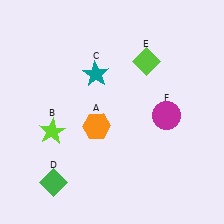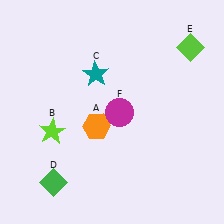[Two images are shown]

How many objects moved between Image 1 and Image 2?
2 objects moved between the two images.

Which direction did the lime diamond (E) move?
The lime diamond (E) moved right.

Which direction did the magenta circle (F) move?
The magenta circle (F) moved left.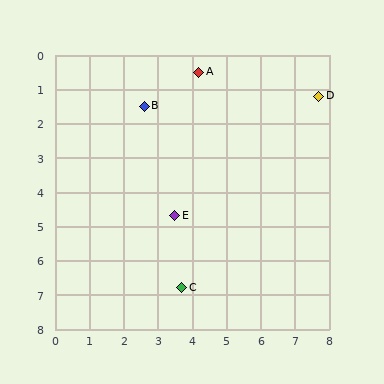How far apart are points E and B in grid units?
Points E and B are about 3.3 grid units apart.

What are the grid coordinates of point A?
Point A is at approximately (4.2, 0.5).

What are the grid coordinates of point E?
Point E is at approximately (3.5, 4.7).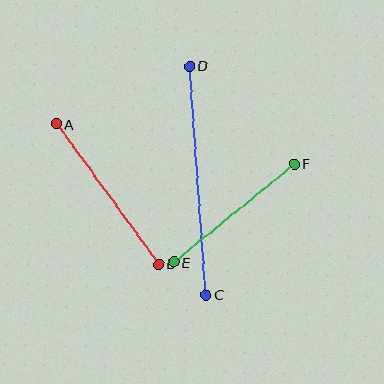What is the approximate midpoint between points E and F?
The midpoint is at approximately (234, 213) pixels.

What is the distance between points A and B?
The distance is approximately 174 pixels.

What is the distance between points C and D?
The distance is approximately 229 pixels.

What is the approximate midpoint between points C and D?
The midpoint is at approximately (198, 180) pixels.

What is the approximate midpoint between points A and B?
The midpoint is at approximately (108, 194) pixels.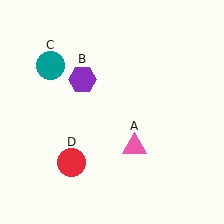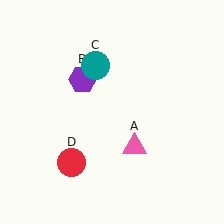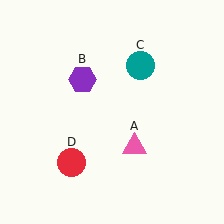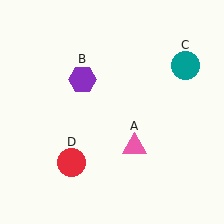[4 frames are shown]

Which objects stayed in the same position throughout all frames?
Pink triangle (object A) and purple hexagon (object B) and red circle (object D) remained stationary.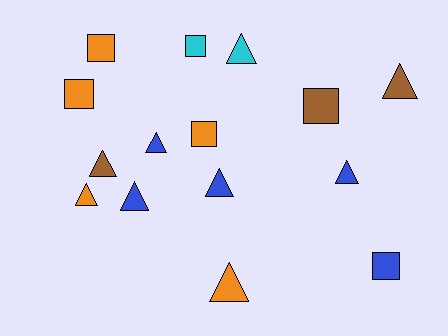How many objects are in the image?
There are 15 objects.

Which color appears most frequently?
Orange, with 5 objects.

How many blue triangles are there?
There are 4 blue triangles.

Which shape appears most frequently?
Triangle, with 9 objects.